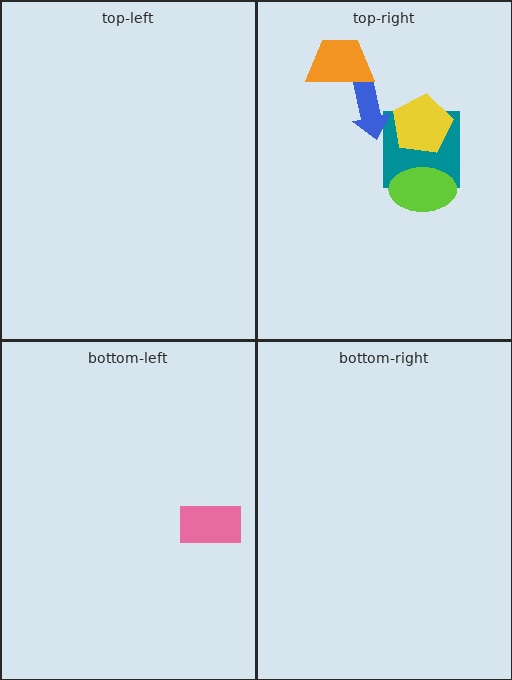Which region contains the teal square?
The top-right region.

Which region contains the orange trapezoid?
The top-right region.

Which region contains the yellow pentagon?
The top-right region.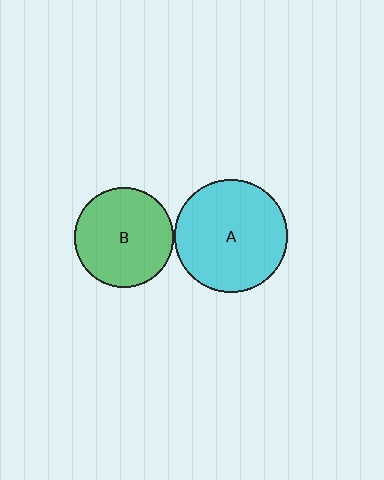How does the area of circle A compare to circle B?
Approximately 1.3 times.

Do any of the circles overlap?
No, none of the circles overlap.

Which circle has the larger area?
Circle A (cyan).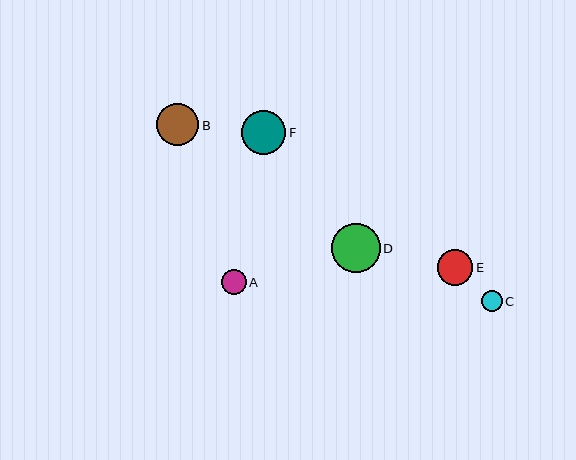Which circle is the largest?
Circle D is the largest with a size of approximately 49 pixels.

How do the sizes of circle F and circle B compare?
Circle F and circle B are approximately the same size.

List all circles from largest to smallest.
From largest to smallest: D, F, B, E, A, C.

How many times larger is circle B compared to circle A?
Circle B is approximately 1.7 times the size of circle A.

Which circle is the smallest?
Circle C is the smallest with a size of approximately 21 pixels.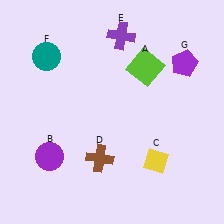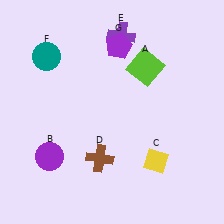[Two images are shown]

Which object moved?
The purple pentagon (G) moved left.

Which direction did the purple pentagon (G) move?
The purple pentagon (G) moved left.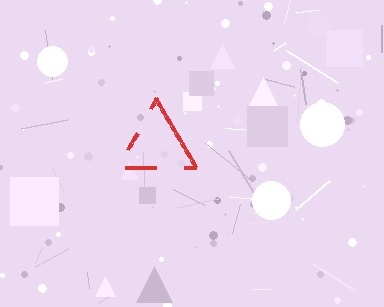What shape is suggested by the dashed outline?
The dashed outline suggests a triangle.